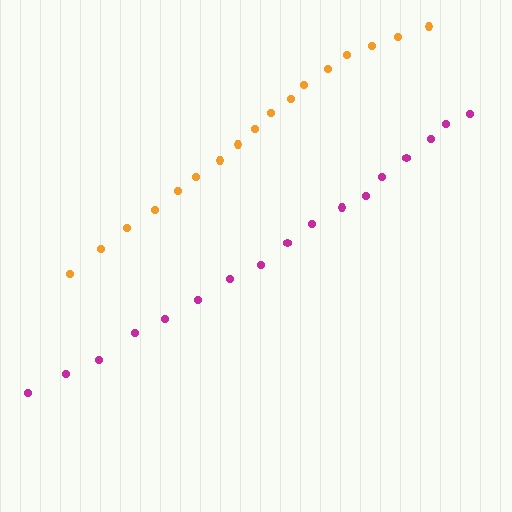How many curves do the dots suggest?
There are 2 distinct paths.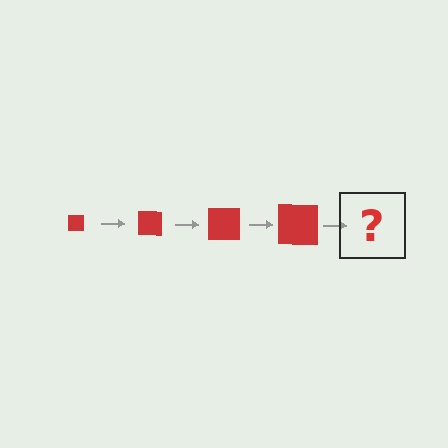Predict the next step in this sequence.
The next step is a red square, larger than the previous one.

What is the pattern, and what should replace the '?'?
The pattern is that the square gets progressively larger each step. The '?' should be a red square, larger than the previous one.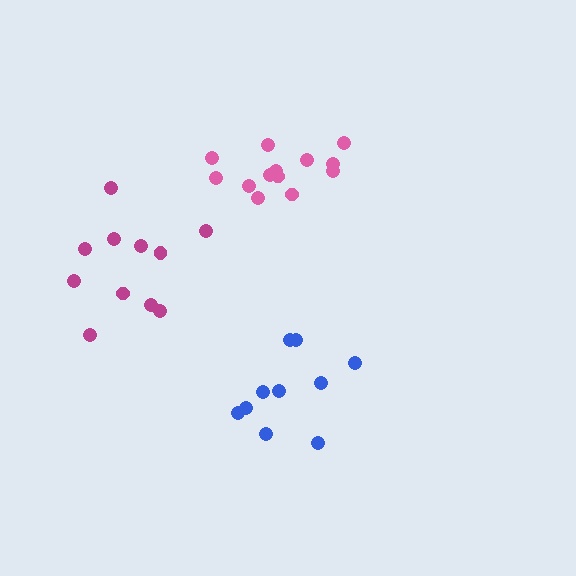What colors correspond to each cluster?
The clusters are colored: blue, pink, magenta.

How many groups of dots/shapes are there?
There are 3 groups.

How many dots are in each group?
Group 1: 10 dots, Group 2: 13 dots, Group 3: 11 dots (34 total).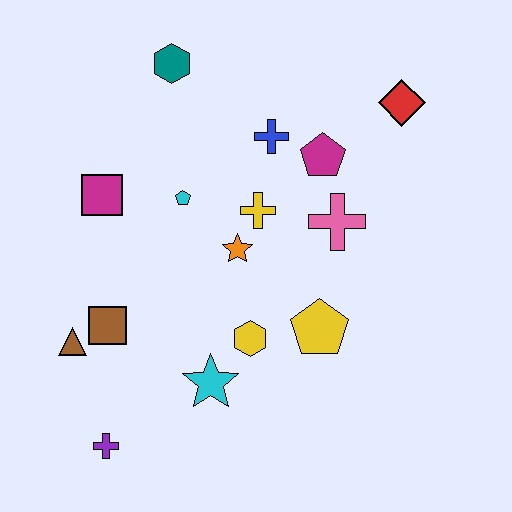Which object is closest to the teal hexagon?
The blue cross is closest to the teal hexagon.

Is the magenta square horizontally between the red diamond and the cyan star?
No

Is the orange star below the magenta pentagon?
Yes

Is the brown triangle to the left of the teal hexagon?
Yes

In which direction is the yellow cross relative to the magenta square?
The yellow cross is to the right of the magenta square.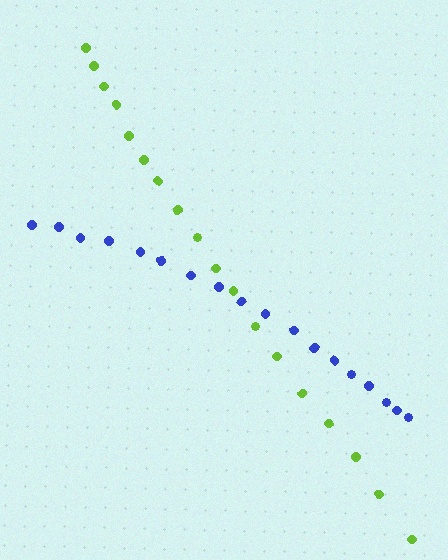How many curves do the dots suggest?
There are 2 distinct paths.